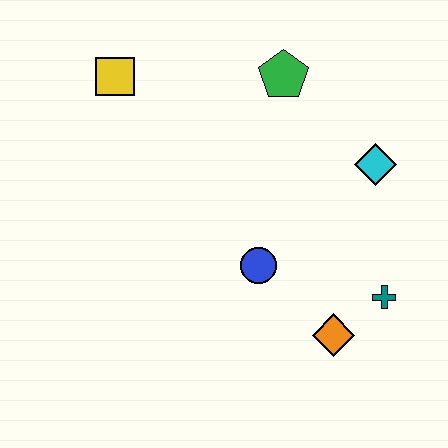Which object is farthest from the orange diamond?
The yellow square is farthest from the orange diamond.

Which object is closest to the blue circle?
The orange diamond is closest to the blue circle.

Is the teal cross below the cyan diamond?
Yes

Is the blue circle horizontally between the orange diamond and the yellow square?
Yes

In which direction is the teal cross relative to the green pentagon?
The teal cross is below the green pentagon.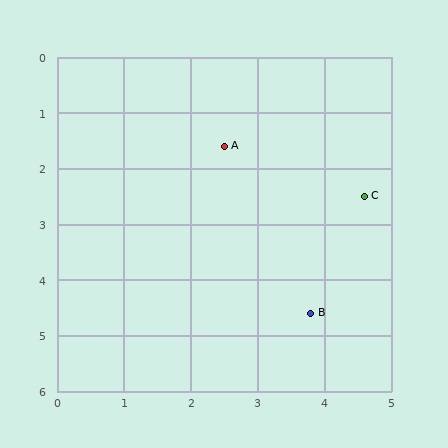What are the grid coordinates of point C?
Point C is at approximately (4.6, 2.5).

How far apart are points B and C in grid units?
Points B and C are about 2.2 grid units apart.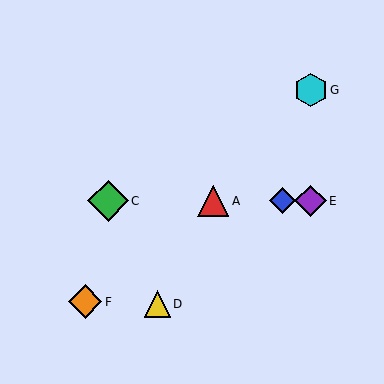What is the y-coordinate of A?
Object A is at y≈201.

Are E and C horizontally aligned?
Yes, both are at y≈201.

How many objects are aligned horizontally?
4 objects (A, B, C, E) are aligned horizontally.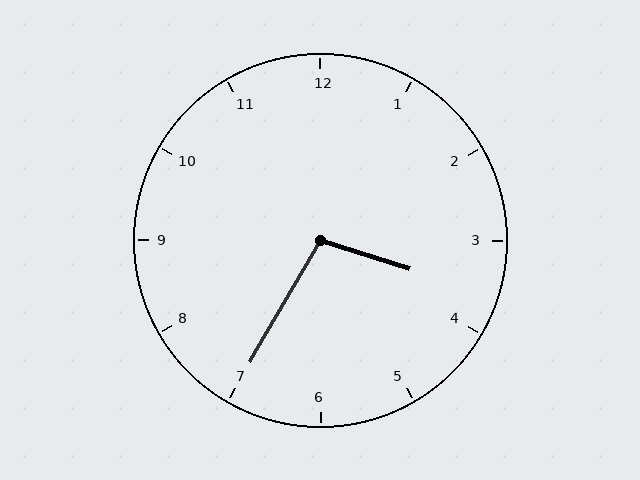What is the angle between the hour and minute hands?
Approximately 102 degrees.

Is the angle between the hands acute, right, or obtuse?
It is obtuse.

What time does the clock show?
3:35.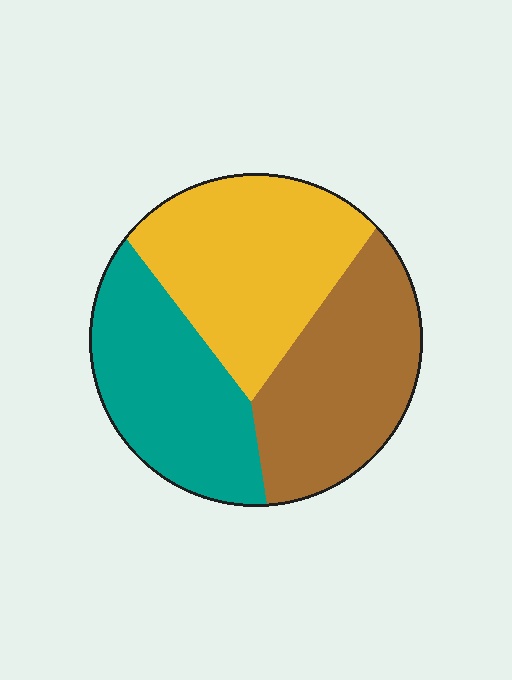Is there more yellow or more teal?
Yellow.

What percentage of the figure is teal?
Teal takes up about one third (1/3) of the figure.